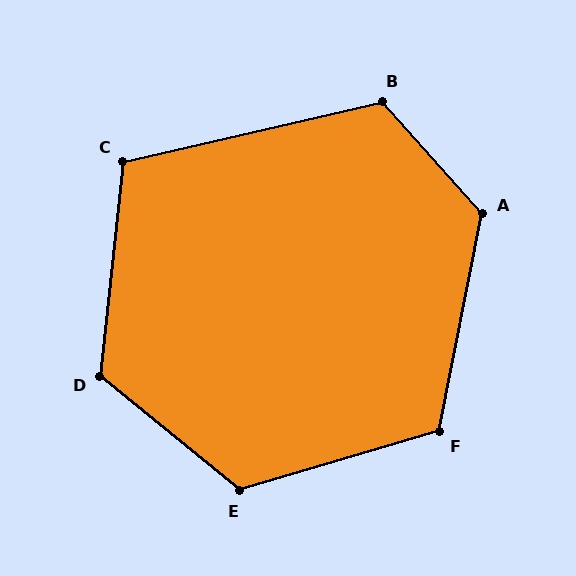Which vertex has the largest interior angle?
A, at approximately 127 degrees.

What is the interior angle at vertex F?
Approximately 118 degrees (obtuse).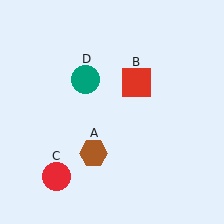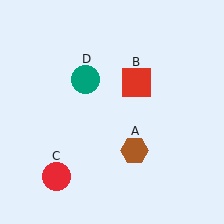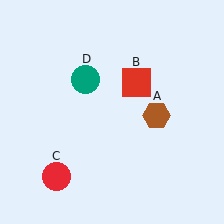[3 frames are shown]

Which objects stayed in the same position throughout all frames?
Red square (object B) and red circle (object C) and teal circle (object D) remained stationary.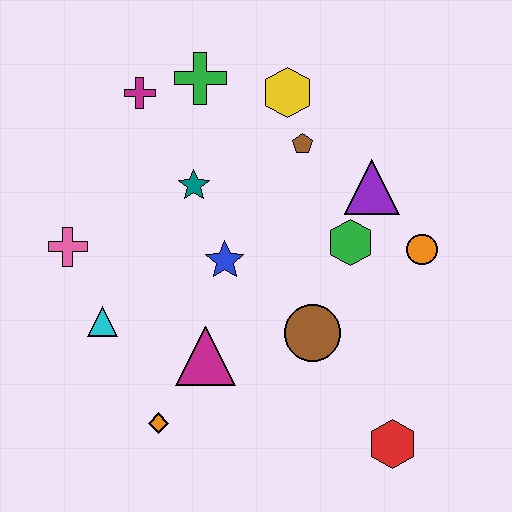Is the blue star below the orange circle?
Yes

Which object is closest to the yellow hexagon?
The brown pentagon is closest to the yellow hexagon.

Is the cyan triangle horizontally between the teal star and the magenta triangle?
No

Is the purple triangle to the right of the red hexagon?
No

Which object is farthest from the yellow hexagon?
The red hexagon is farthest from the yellow hexagon.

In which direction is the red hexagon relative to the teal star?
The red hexagon is below the teal star.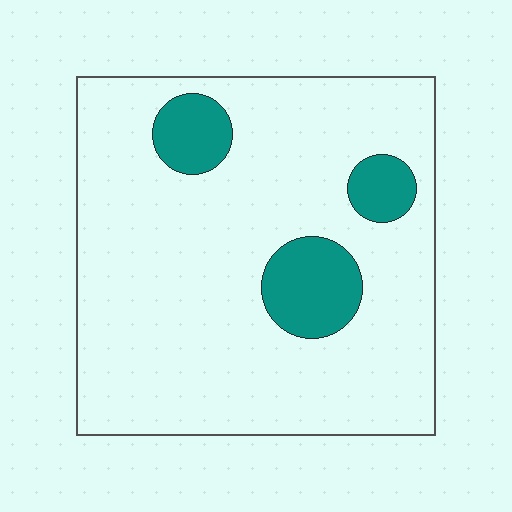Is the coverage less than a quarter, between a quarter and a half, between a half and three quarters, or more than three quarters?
Less than a quarter.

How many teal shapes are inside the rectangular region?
3.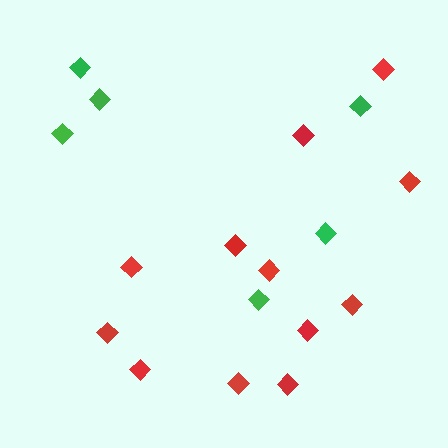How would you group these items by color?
There are 2 groups: one group of green diamonds (6) and one group of red diamonds (12).